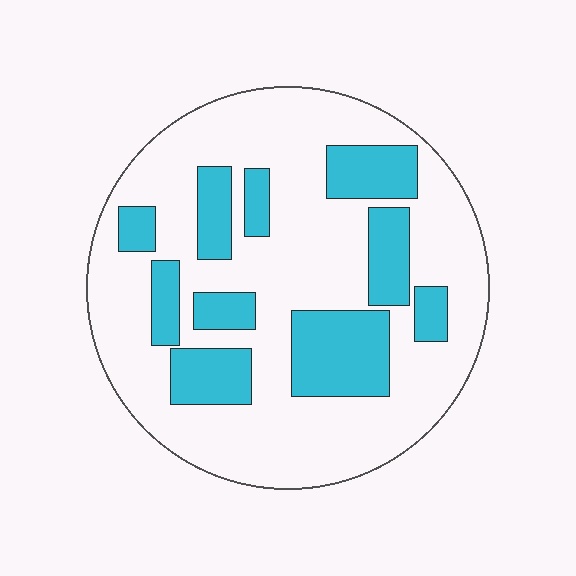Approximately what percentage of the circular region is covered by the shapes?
Approximately 30%.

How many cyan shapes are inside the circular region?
10.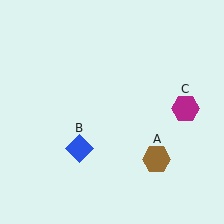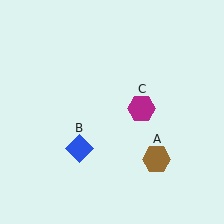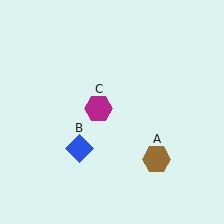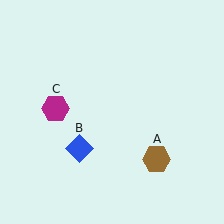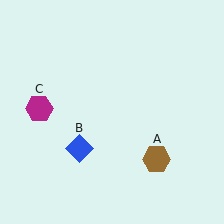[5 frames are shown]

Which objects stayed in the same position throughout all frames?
Brown hexagon (object A) and blue diamond (object B) remained stationary.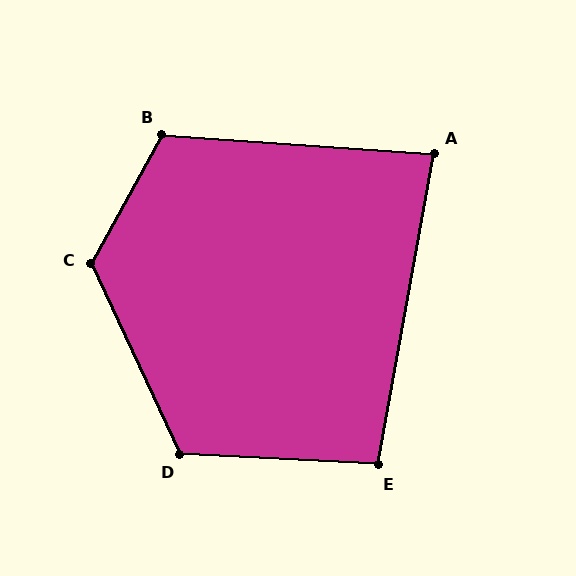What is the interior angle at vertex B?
Approximately 115 degrees (obtuse).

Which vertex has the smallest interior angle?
A, at approximately 84 degrees.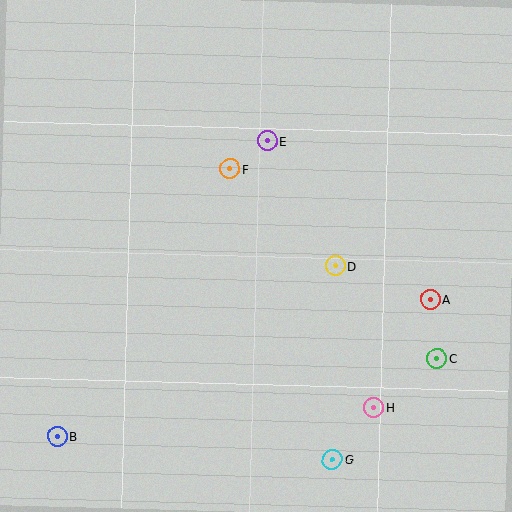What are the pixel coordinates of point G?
Point G is at (332, 460).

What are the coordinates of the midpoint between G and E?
The midpoint between G and E is at (300, 300).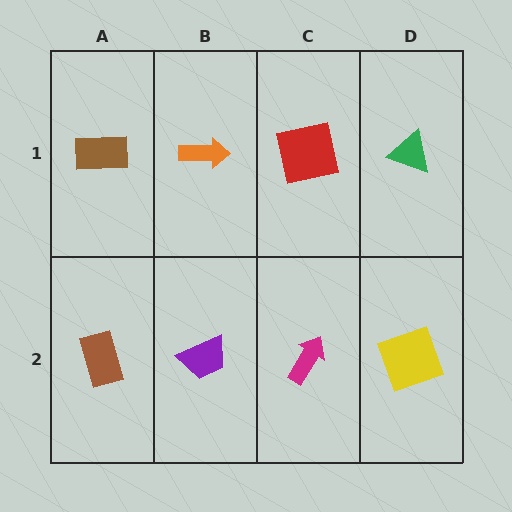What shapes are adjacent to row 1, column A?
A brown rectangle (row 2, column A), an orange arrow (row 1, column B).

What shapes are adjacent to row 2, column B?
An orange arrow (row 1, column B), a brown rectangle (row 2, column A), a magenta arrow (row 2, column C).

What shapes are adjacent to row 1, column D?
A yellow square (row 2, column D), a red square (row 1, column C).